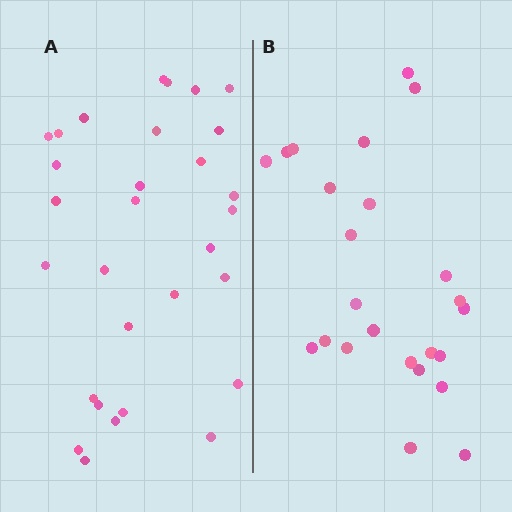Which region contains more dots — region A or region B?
Region A (the left region) has more dots.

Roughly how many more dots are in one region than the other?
Region A has about 6 more dots than region B.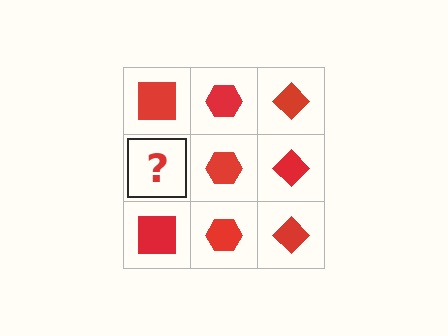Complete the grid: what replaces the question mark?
The question mark should be replaced with a red square.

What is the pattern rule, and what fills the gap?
The rule is that each column has a consistent shape. The gap should be filled with a red square.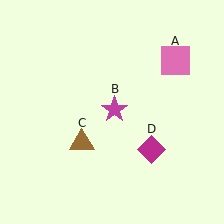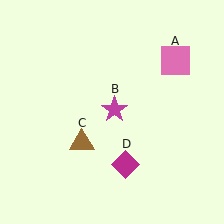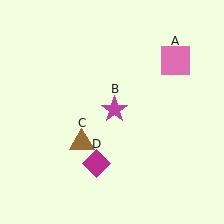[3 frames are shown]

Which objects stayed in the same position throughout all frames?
Pink square (object A) and magenta star (object B) and brown triangle (object C) remained stationary.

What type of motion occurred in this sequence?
The magenta diamond (object D) rotated clockwise around the center of the scene.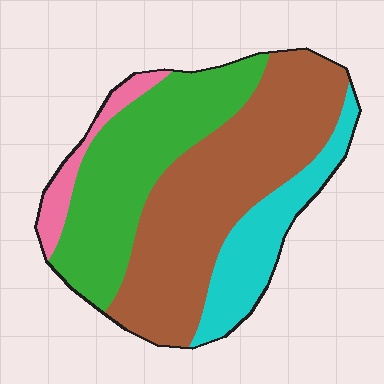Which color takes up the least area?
Pink, at roughly 5%.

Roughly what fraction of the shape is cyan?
Cyan takes up about one sixth (1/6) of the shape.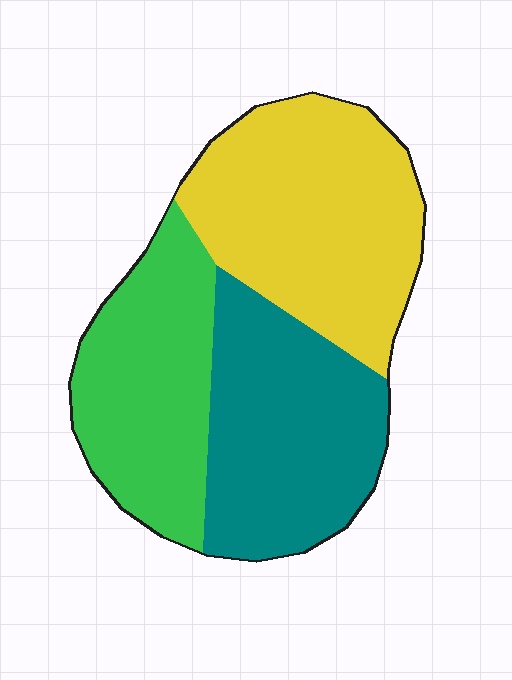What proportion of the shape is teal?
Teal takes up about one third (1/3) of the shape.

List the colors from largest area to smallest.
From largest to smallest: yellow, teal, green.